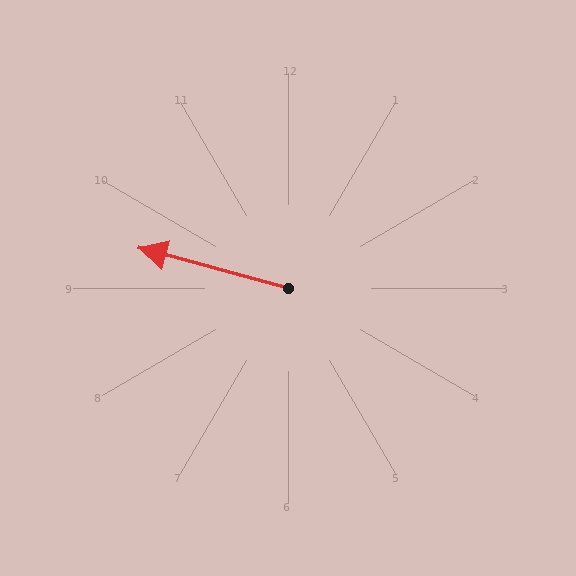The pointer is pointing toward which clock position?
Roughly 10 o'clock.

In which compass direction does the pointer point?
West.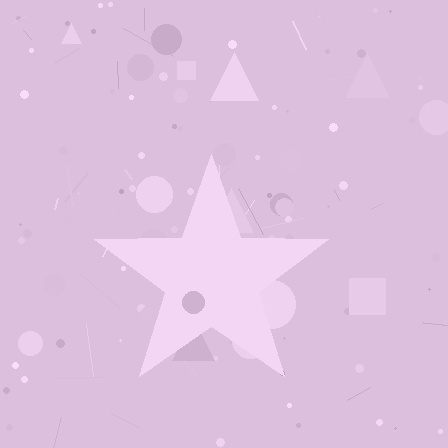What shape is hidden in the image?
A star is hidden in the image.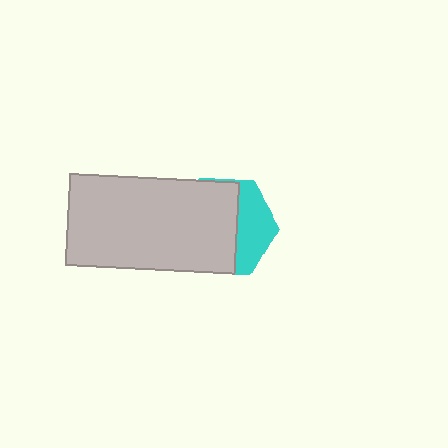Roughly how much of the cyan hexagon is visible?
A small part of it is visible (roughly 36%).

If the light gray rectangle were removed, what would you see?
You would see the complete cyan hexagon.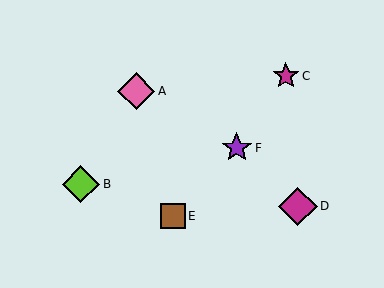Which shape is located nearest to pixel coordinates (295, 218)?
The magenta diamond (labeled D) at (298, 206) is nearest to that location.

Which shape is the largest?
The magenta diamond (labeled D) is the largest.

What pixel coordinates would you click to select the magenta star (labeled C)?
Click at (286, 76) to select the magenta star C.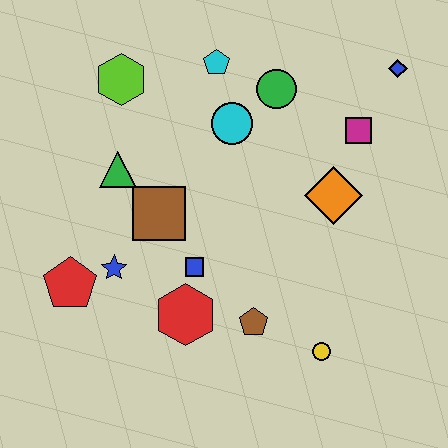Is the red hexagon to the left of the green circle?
Yes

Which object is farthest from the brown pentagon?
The blue diamond is farthest from the brown pentagon.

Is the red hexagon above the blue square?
No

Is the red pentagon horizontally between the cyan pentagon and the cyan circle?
No